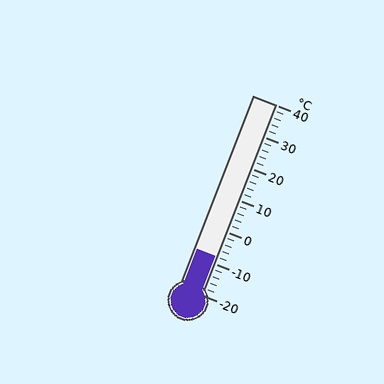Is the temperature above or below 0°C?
The temperature is below 0°C.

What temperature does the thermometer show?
The thermometer shows approximately -8°C.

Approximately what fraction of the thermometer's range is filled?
The thermometer is filled to approximately 20% of its range.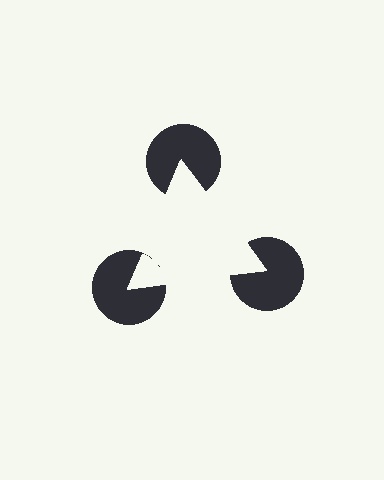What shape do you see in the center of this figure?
An illusory triangle — its edges are inferred from the aligned wedge cuts in the pac-man discs, not physically drawn.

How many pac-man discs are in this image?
There are 3 — one at each vertex of the illusory triangle.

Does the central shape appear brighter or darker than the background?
It typically appears slightly brighter than the background, even though no actual brightness change is drawn.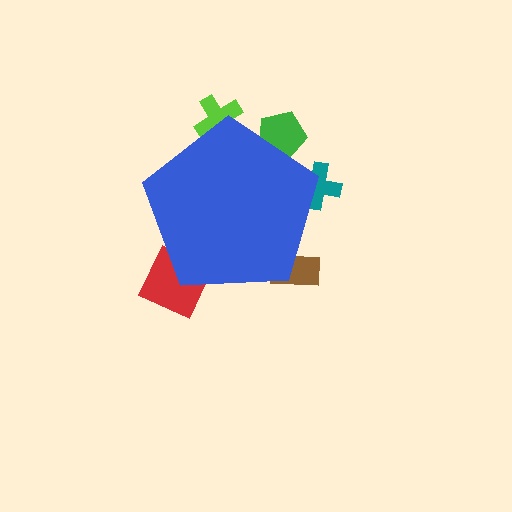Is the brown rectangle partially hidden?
Yes, the brown rectangle is partially hidden behind the blue pentagon.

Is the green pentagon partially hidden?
Yes, the green pentagon is partially hidden behind the blue pentagon.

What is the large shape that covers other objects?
A blue pentagon.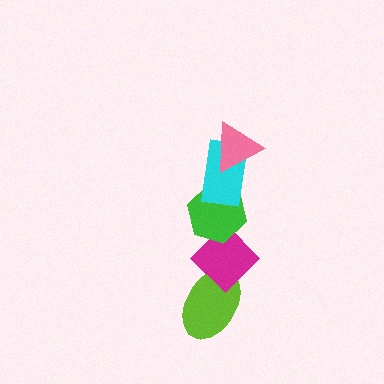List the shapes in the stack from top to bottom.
From top to bottom: the pink triangle, the cyan rectangle, the green hexagon, the magenta diamond, the lime ellipse.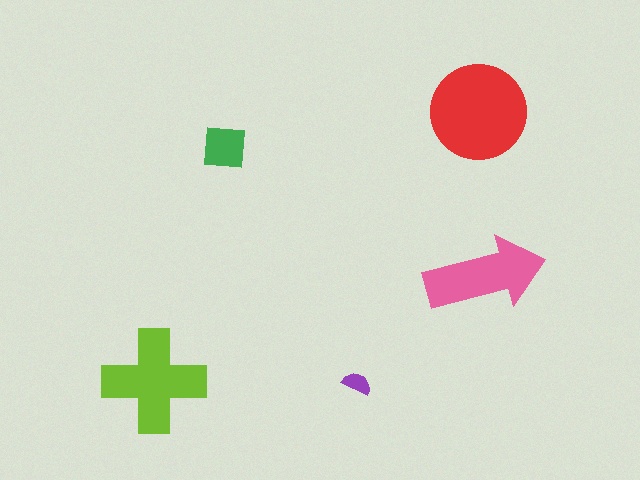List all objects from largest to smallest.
The red circle, the lime cross, the pink arrow, the green square, the purple semicircle.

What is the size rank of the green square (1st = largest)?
4th.